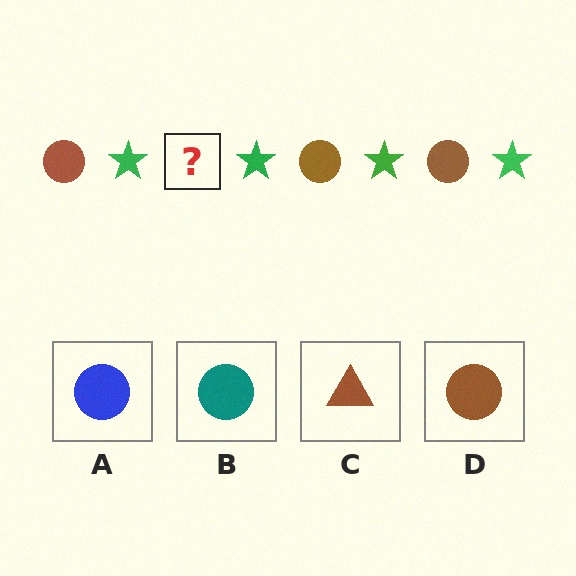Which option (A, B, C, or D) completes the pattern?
D.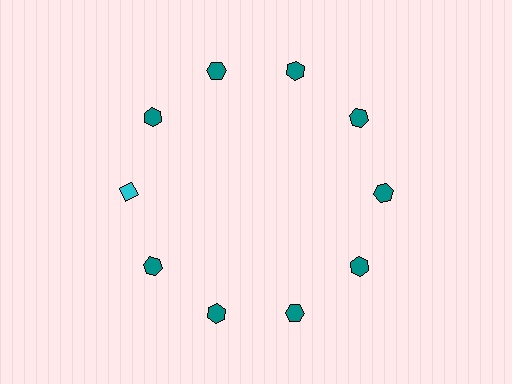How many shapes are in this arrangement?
There are 10 shapes arranged in a ring pattern.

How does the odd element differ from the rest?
It differs in both color (cyan instead of teal) and shape (diamond instead of hexagon).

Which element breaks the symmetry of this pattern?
The cyan diamond at roughly the 9 o'clock position breaks the symmetry. All other shapes are teal hexagons.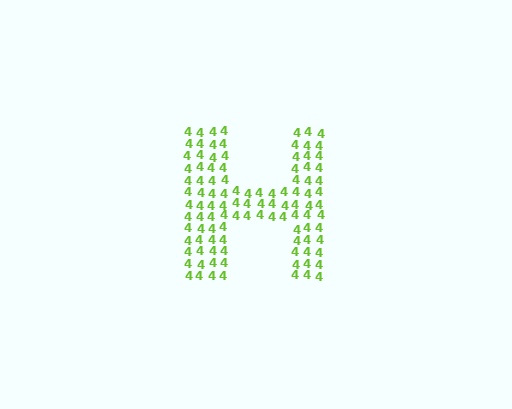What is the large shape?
The large shape is the letter H.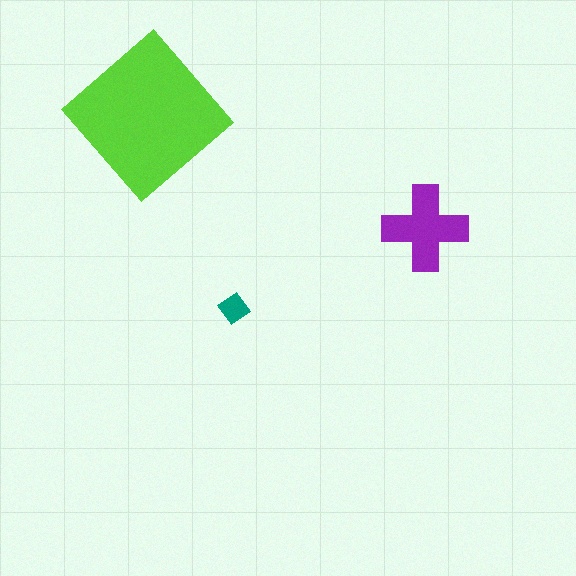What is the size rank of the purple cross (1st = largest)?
2nd.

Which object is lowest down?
The teal diamond is bottommost.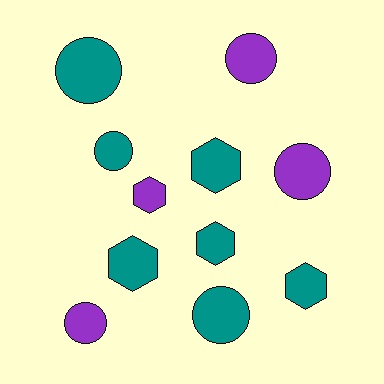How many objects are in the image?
There are 11 objects.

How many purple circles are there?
There are 3 purple circles.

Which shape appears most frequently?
Circle, with 6 objects.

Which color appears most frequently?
Teal, with 7 objects.